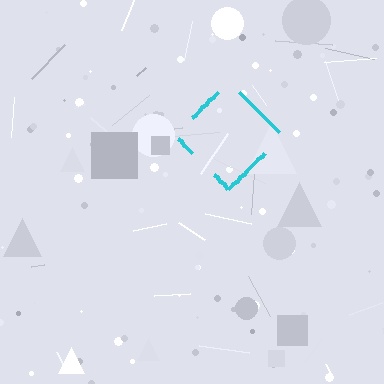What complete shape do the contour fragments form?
The contour fragments form a diamond.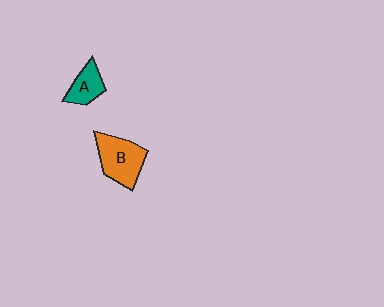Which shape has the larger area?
Shape B (orange).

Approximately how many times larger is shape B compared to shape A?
Approximately 1.7 times.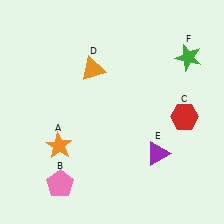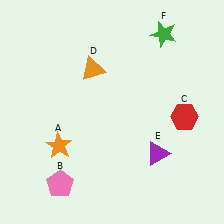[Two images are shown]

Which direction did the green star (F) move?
The green star (F) moved left.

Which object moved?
The green star (F) moved left.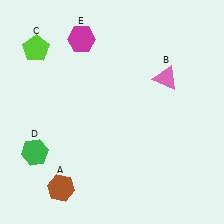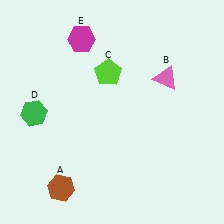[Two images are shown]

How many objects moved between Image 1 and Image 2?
2 objects moved between the two images.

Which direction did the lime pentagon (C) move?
The lime pentagon (C) moved right.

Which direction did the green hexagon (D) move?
The green hexagon (D) moved up.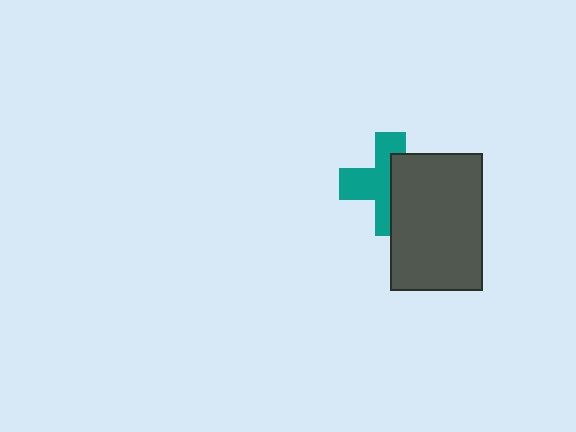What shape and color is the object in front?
The object in front is a dark gray rectangle.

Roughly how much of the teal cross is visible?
About half of it is visible (roughly 55%).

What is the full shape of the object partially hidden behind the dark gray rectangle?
The partially hidden object is a teal cross.